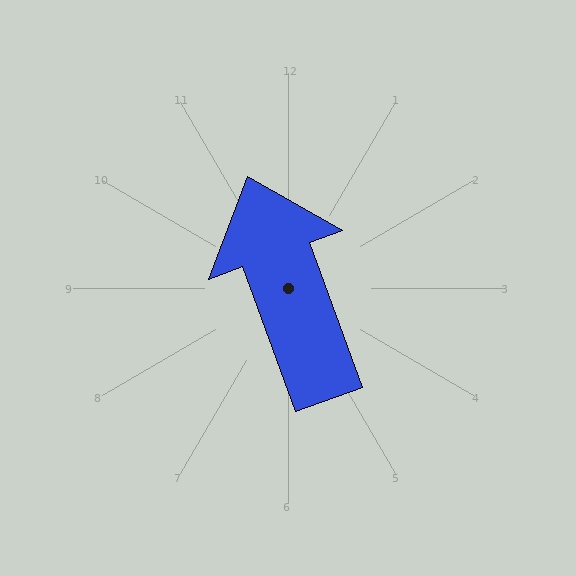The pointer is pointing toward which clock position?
Roughly 11 o'clock.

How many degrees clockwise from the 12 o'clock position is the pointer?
Approximately 340 degrees.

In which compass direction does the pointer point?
North.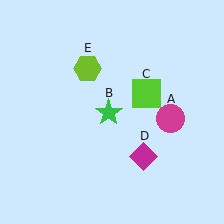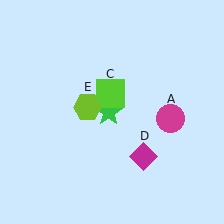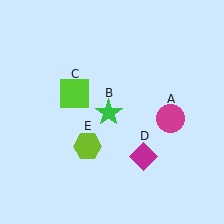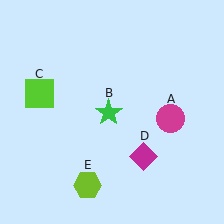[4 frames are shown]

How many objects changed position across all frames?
2 objects changed position: lime square (object C), lime hexagon (object E).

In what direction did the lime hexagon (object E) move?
The lime hexagon (object E) moved down.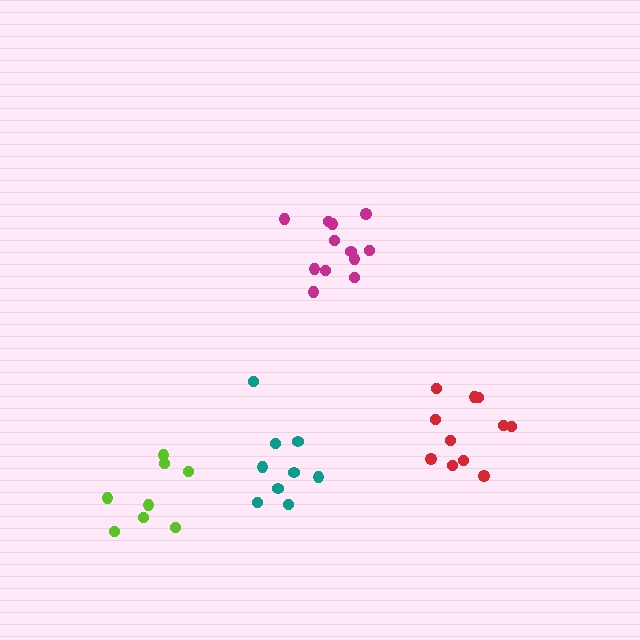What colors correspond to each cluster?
The clusters are colored: magenta, red, lime, teal.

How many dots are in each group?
Group 1: 12 dots, Group 2: 11 dots, Group 3: 8 dots, Group 4: 9 dots (40 total).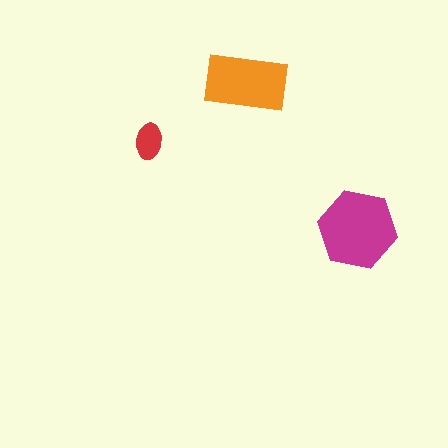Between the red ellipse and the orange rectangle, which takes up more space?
The orange rectangle.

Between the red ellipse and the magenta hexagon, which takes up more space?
The magenta hexagon.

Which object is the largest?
The magenta hexagon.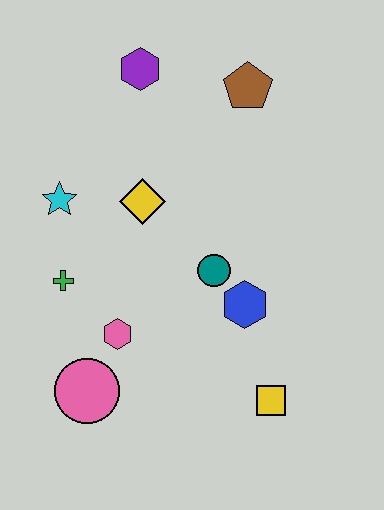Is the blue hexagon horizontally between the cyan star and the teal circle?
No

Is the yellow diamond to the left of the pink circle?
No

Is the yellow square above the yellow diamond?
No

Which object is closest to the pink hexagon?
The pink circle is closest to the pink hexagon.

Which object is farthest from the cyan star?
The yellow square is farthest from the cyan star.